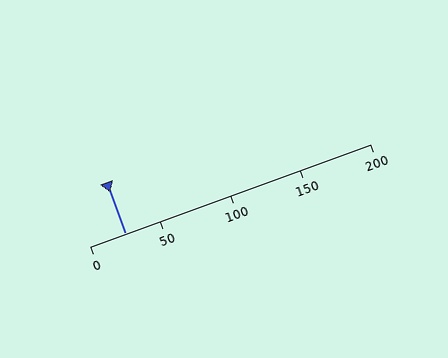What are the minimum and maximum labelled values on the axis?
The axis runs from 0 to 200.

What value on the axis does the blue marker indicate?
The marker indicates approximately 25.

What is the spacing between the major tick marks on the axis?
The major ticks are spaced 50 apart.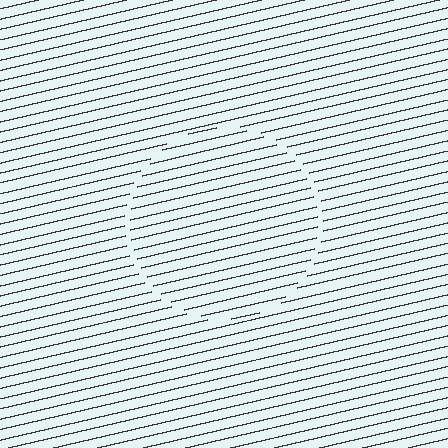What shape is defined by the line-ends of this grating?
An illusory circle. The interior of the shape contains the same grating, shifted by half a period — the contour is defined by the phase discontinuity where line-ends from the inner and outer gratings abut.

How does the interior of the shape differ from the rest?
The interior of the shape contains the same grating, shifted by half a period — the contour is defined by the phase discontinuity where line-ends from the inner and outer gratings abut.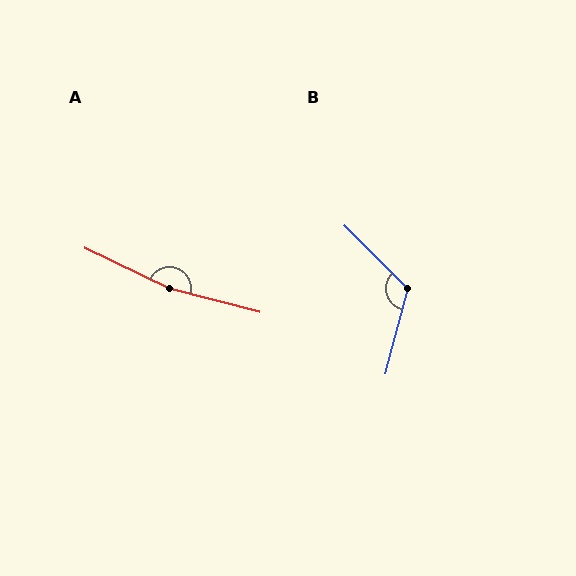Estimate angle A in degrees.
Approximately 169 degrees.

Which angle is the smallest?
B, at approximately 120 degrees.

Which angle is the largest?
A, at approximately 169 degrees.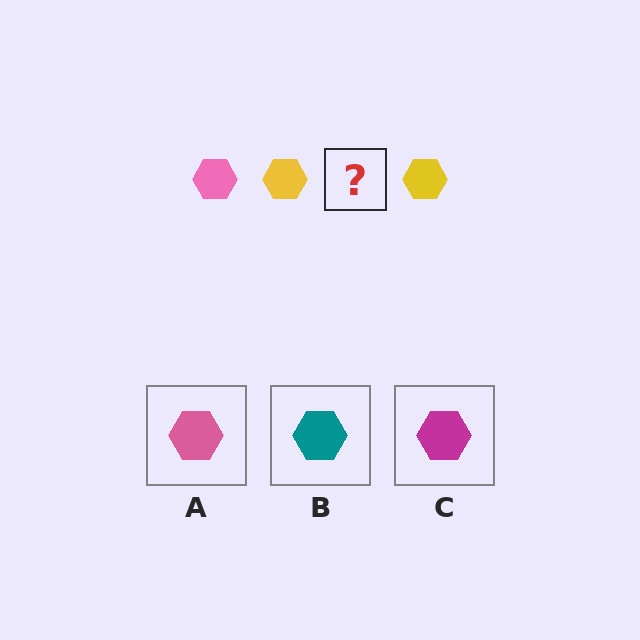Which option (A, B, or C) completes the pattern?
A.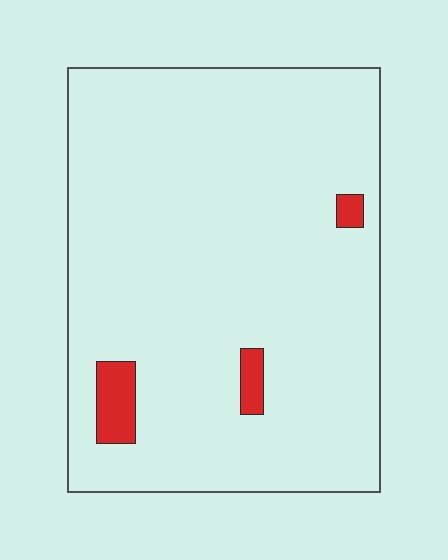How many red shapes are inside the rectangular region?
3.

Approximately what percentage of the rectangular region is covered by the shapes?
Approximately 5%.